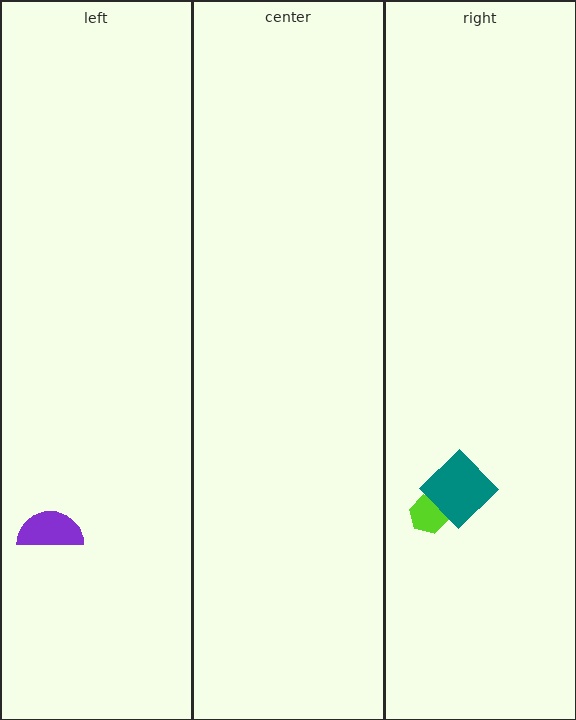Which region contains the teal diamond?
The right region.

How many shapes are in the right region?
2.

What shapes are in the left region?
The purple semicircle.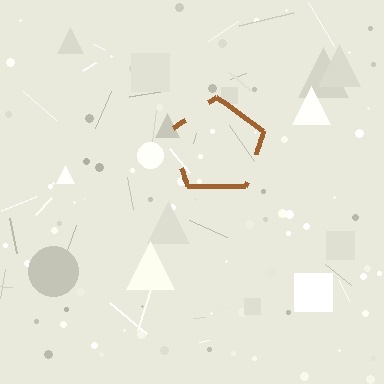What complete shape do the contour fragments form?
The contour fragments form a pentagon.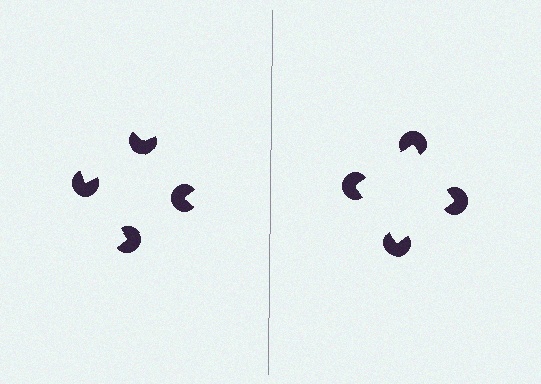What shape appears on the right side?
An illusory square.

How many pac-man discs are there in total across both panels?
8 — 4 on each side.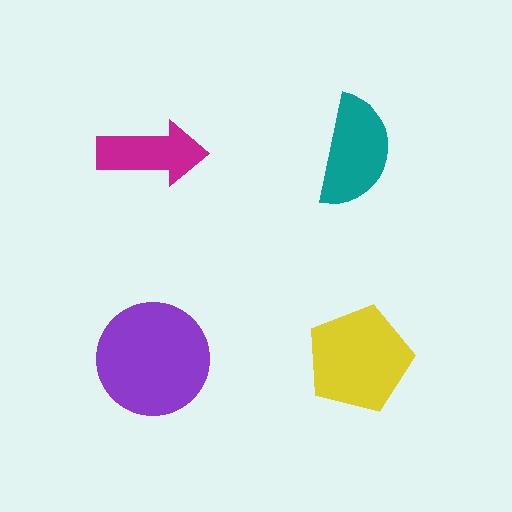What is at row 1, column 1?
A magenta arrow.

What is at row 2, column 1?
A purple circle.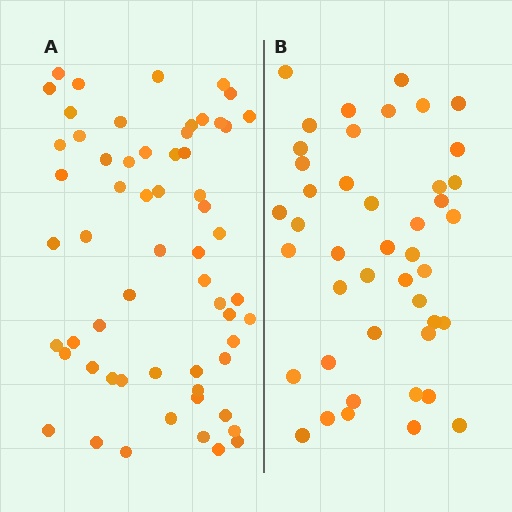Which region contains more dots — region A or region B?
Region A (the left region) has more dots.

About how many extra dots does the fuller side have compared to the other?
Region A has approximately 15 more dots than region B.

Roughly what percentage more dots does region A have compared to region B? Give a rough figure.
About 35% more.